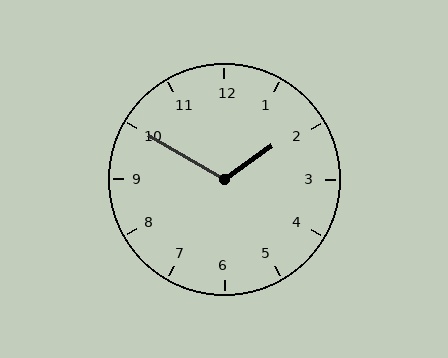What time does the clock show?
1:50.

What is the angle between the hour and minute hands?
Approximately 115 degrees.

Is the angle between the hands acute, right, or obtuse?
It is obtuse.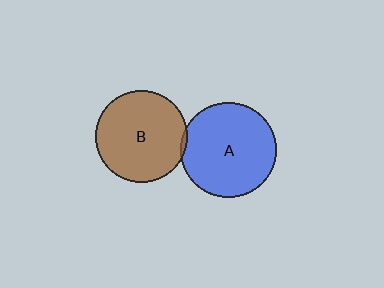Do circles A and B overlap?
Yes.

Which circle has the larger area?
Circle A (blue).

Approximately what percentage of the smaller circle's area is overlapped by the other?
Approximately 5%.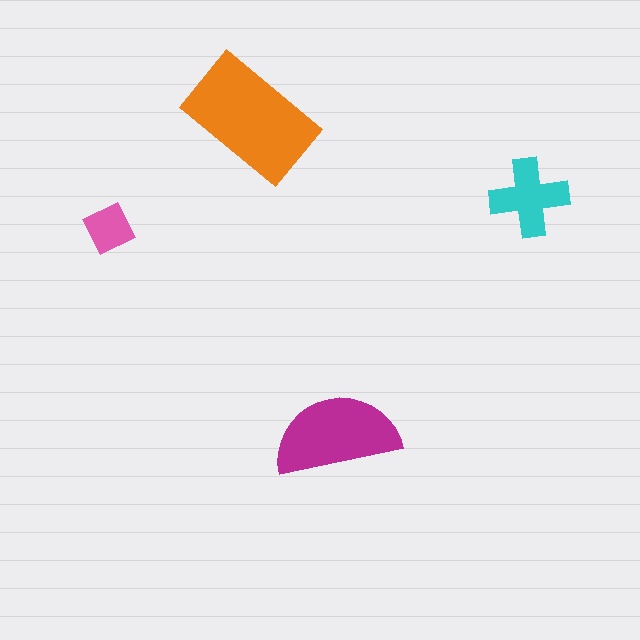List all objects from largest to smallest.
The orange rectangle, the magenta semicircle, the cyan cross, the pink diamond.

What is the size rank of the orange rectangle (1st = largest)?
1st.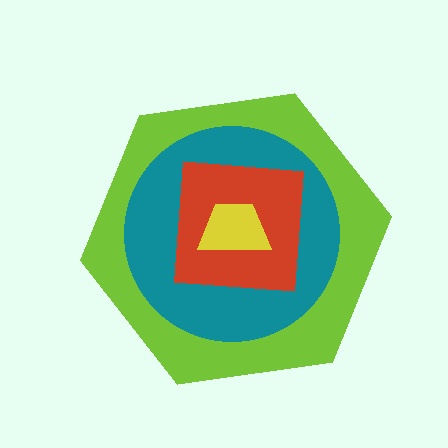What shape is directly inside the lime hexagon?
The teal circle.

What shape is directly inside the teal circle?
The red square.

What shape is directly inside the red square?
The yellow trapezoid.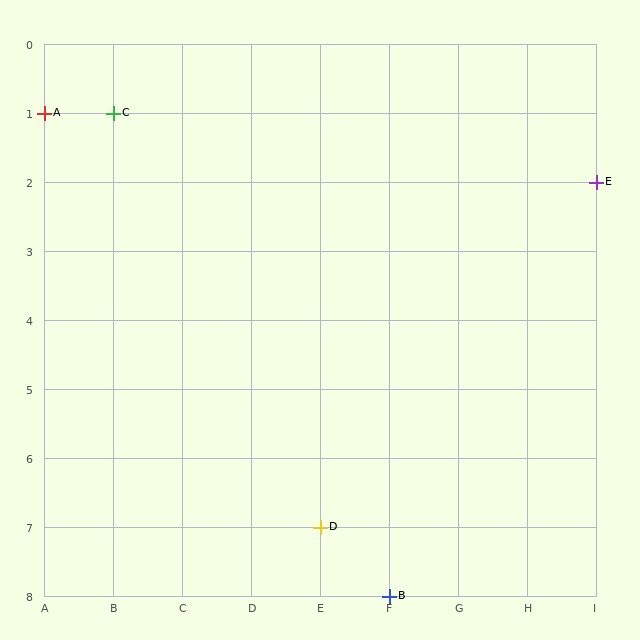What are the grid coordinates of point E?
Point E is at grid coordinates (I, 2).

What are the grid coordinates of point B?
Point B is at grid coordinates (F, 8).